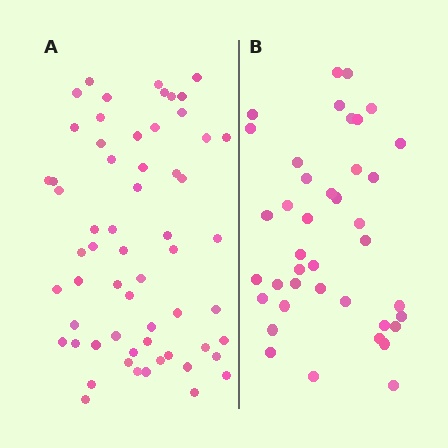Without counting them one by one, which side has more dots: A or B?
Region A (the left region) has more dots.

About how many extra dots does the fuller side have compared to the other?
Region A has approximately 20 more dots than region B.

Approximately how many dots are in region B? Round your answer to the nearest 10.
About 40 dots.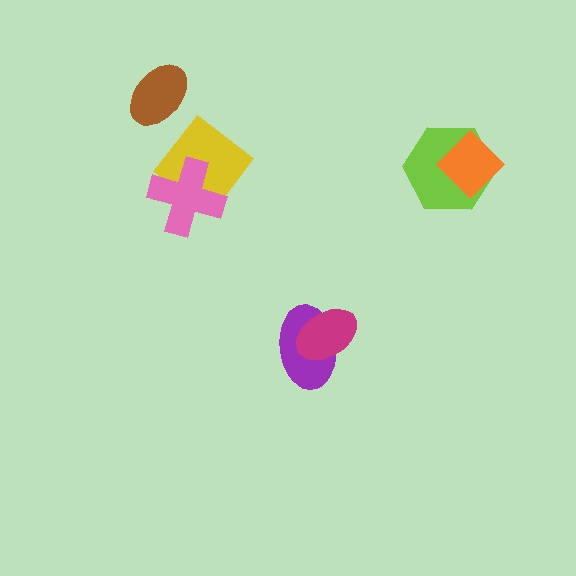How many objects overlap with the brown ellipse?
0 objects overlap with the brown ellipse.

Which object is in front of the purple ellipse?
The magenta ellipse is in front of the purple ellipse.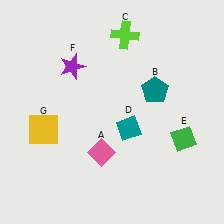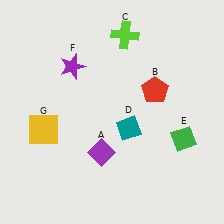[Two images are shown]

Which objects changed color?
A changed from pink to purple. B changed from teal to red.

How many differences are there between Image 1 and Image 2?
There are 2 differences between the two images.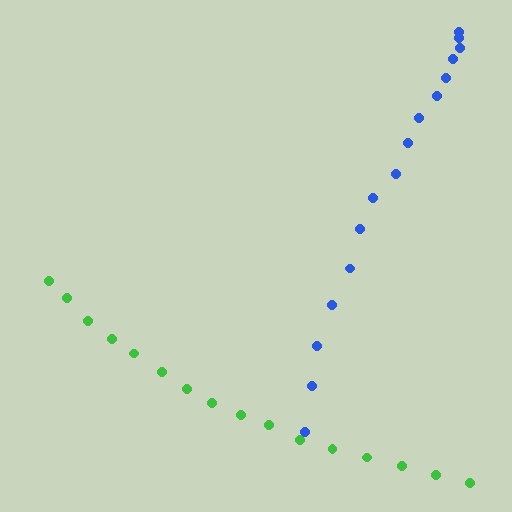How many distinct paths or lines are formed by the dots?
There are 2 distinct paths.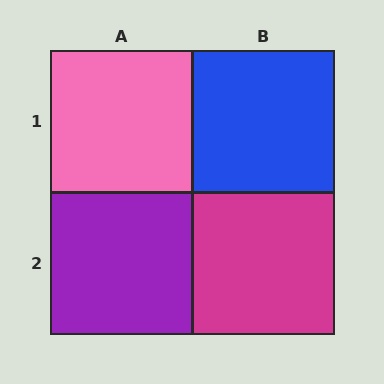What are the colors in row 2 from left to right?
Purple, magenta.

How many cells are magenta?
1 cell is magenta.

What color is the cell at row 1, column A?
Pink.